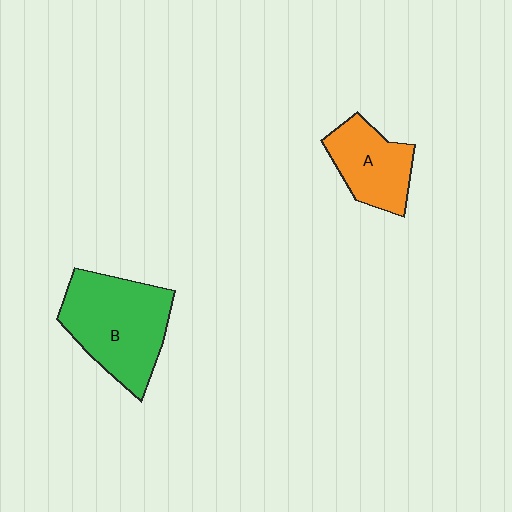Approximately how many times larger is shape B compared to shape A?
Approximately 1.6 times.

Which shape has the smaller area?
Shape A (orange).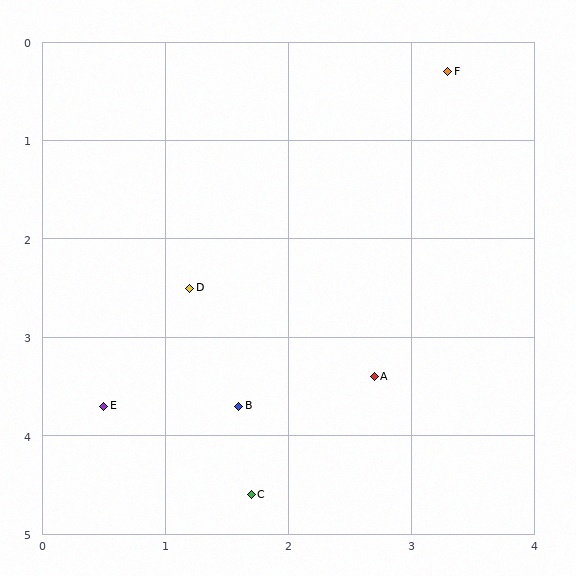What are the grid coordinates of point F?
Point F is at approximately (3.3, 0.3).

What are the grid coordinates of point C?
Point C is at approximately (1.7, 4.6).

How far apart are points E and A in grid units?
Points E and A are about 2.2 grid units apart.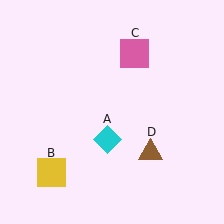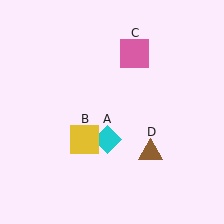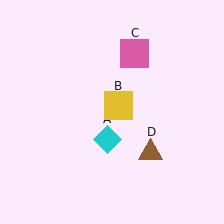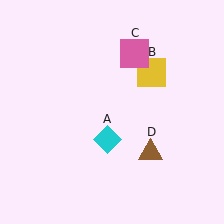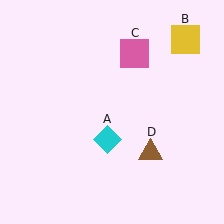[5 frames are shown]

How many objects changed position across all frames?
1 object changed position: yellow square (object B).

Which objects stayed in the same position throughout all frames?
Cyan diamond (object A) and pink square (object C) and brown triangle (object D) remained stationary.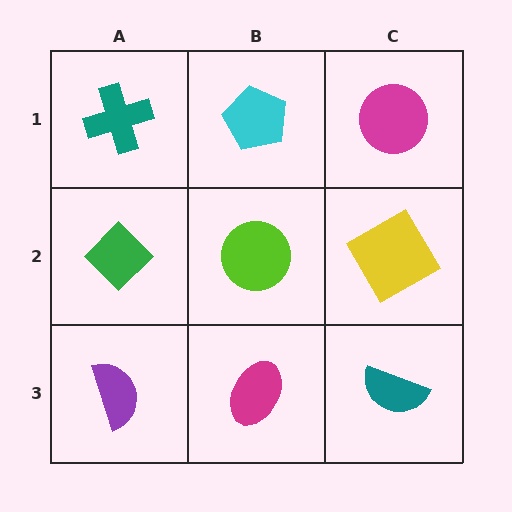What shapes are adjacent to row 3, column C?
A yellow diamond (row 2, column C), a magenta ellipse (row 3, column B).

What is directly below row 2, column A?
A purple semicircle.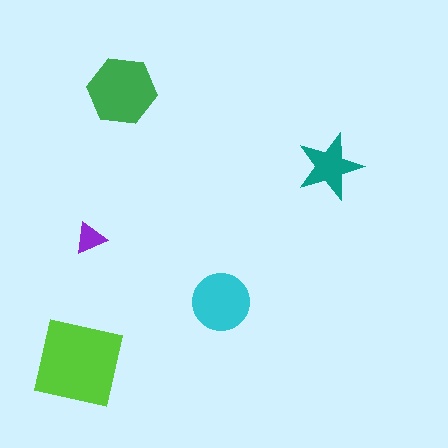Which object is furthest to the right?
The teal star is rightmost.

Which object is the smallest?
The purple triangle.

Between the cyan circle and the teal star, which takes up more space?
The cyan circle.